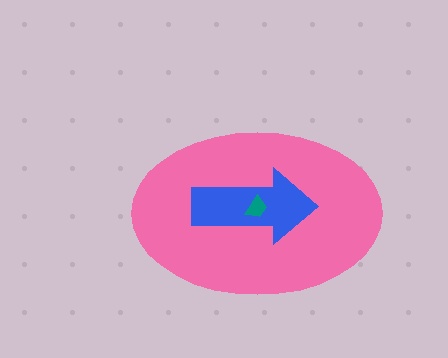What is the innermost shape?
The teal trapezoid.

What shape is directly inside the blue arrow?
The teal trapezoid.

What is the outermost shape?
The pink ellipse.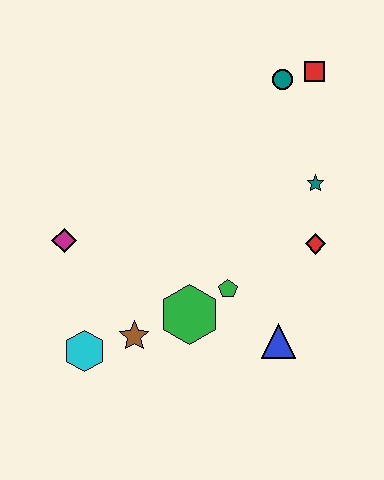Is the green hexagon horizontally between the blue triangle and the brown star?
Yes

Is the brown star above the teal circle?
No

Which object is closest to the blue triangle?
The green pentagon is closest to the blue triangle.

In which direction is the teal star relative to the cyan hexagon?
The teal star is to the right of the cyan hexagon.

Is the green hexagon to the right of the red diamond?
No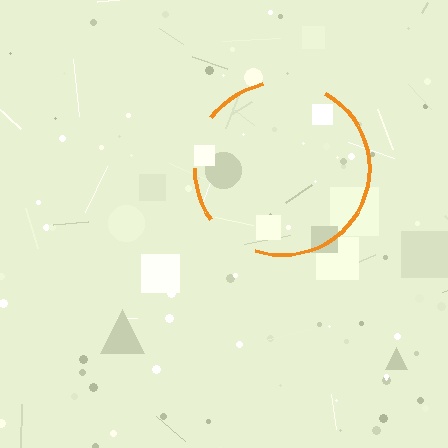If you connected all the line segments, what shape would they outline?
They would outline a circle.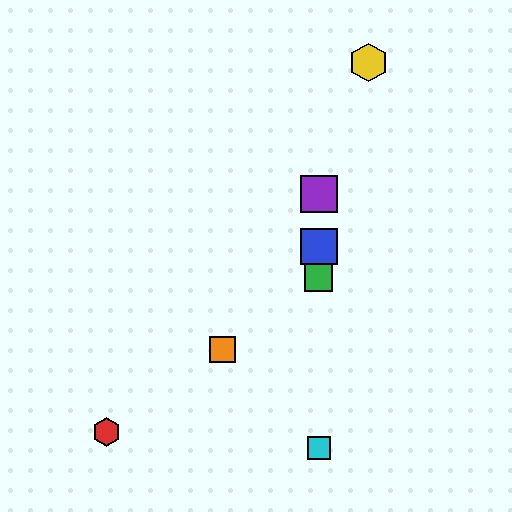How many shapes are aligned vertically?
4 shapes (the blue square, the green square, the purple square, the cyan square) are aligned vertically.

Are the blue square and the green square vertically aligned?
Yes, both are at x≈319.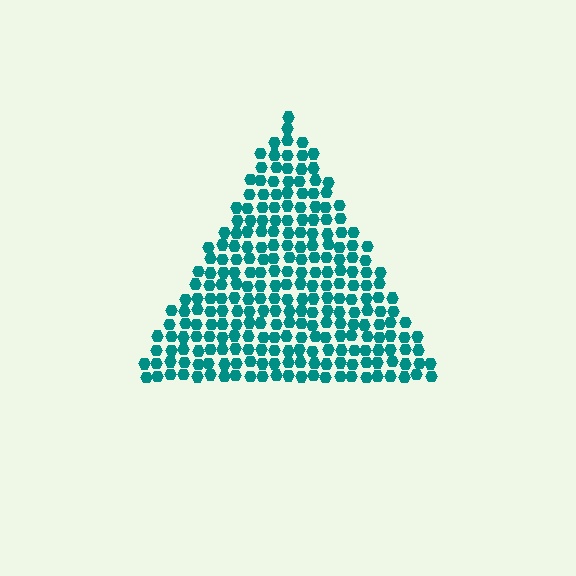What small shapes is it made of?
It is made of small hexagons.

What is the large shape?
The large shape is a triangle.